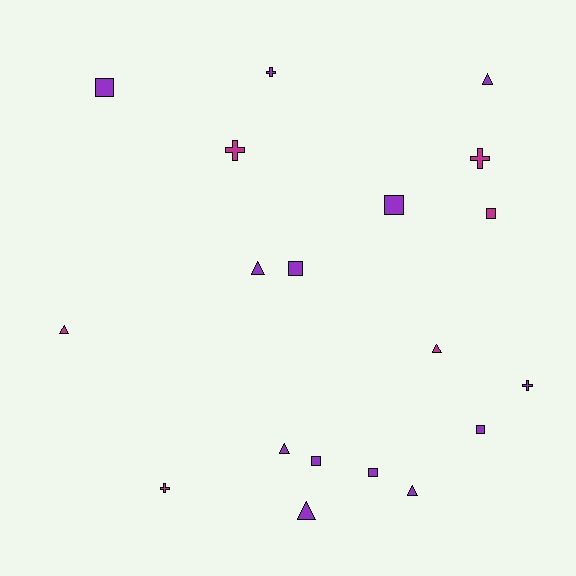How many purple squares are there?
There are 6 purple squares.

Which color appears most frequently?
Purple, with 13 objects.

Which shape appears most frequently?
Triangle, with 7 objects.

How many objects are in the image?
There are 19 objects.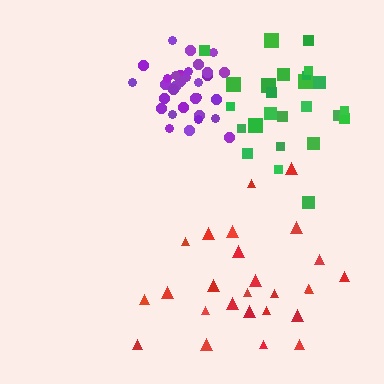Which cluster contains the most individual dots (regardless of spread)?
Purple (34).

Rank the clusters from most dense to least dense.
purple, green, red.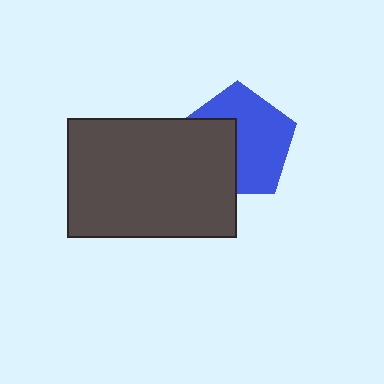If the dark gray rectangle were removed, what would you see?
You would see the complete blue pentagon.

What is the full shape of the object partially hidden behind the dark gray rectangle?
The partially hidden object is a blue pentagon.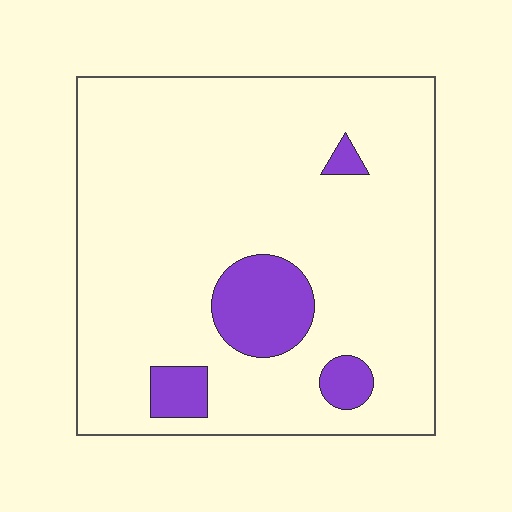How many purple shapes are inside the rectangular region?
4.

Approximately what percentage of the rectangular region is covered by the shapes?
Approximately 10%.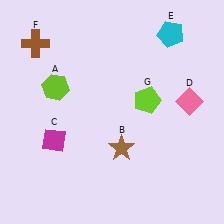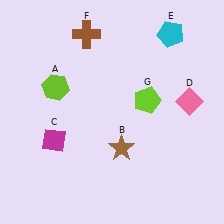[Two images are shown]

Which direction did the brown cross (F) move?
The brown cross (F) moved right.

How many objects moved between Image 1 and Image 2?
1 object moved between the two images.